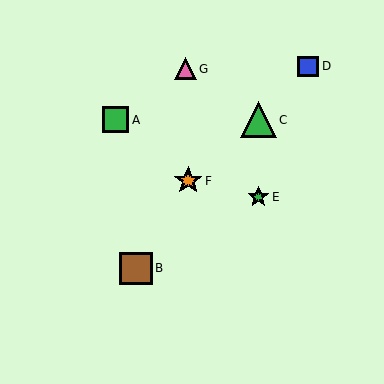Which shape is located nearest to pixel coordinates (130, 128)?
The green square (labeled A) at (116, 120) is nearest to that location.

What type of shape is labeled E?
Shape E is a green star.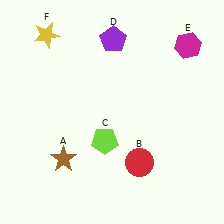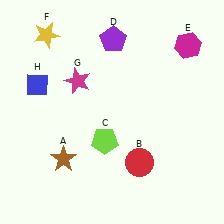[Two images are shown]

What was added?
A magenta star (G), a blue diamond (H) were added in Image 2.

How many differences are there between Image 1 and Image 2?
There are 2 differences between the two images.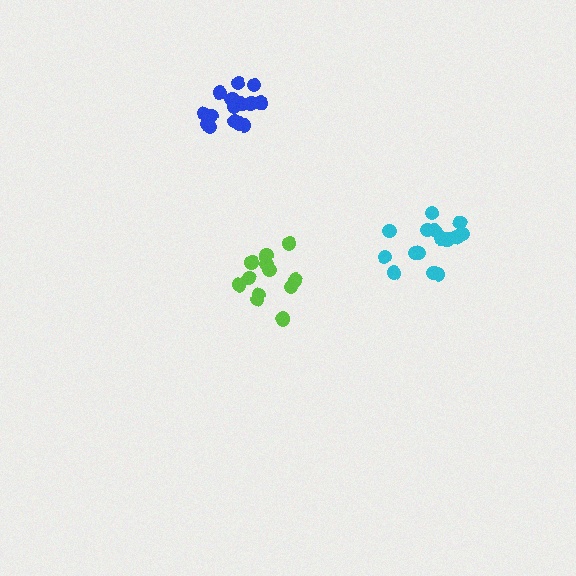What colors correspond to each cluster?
The clusters are colored: cyan, lime, blue.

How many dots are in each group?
Group 1: 17 dots, Group 2: 13 dots, Group 3: 15 dots (45 total).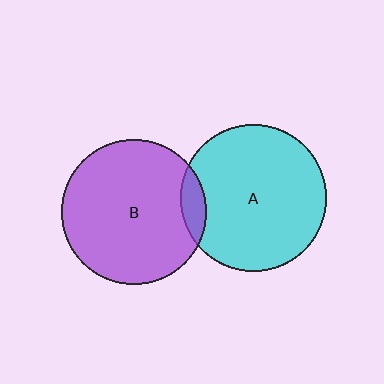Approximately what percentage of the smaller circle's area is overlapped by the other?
Approximately 10%.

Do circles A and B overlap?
Yes.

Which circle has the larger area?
Circle A (cyan).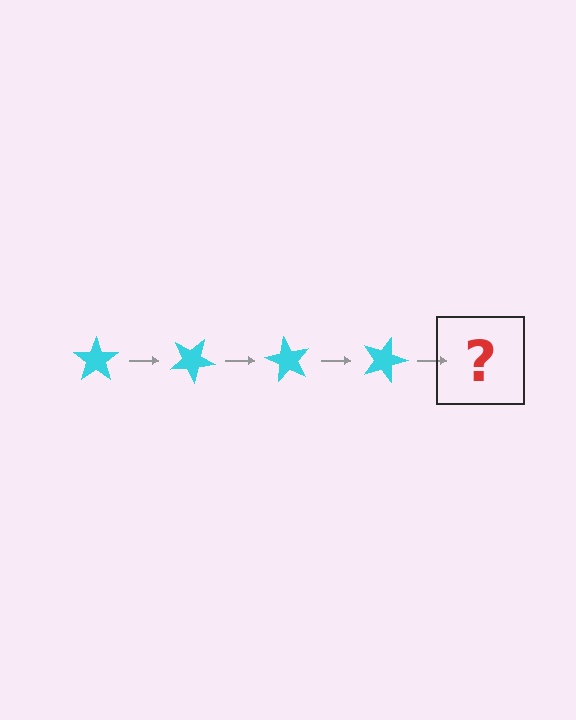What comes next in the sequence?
The next element should be a cyan star rotated 120 degrees.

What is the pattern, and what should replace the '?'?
The pattern is that the star rotates 30 degrees each step. The '?' should be a cyan star rotated 120 degrees.